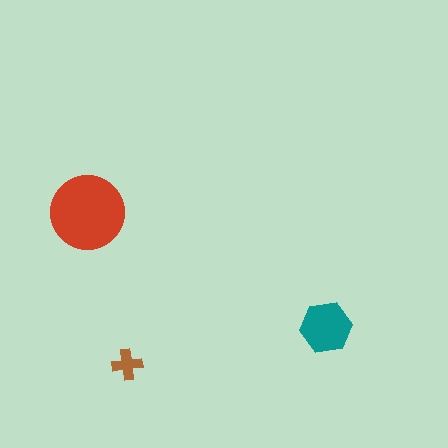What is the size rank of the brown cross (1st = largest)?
3rd.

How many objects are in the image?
There are 3 objects in the image.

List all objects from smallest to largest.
The brown cross, the teal hexagon, the red circle.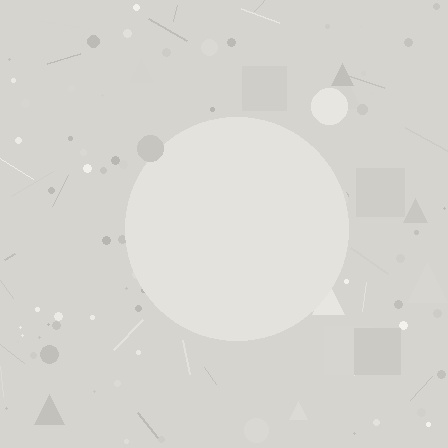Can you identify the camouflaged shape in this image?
The camouflaged shape is a circle.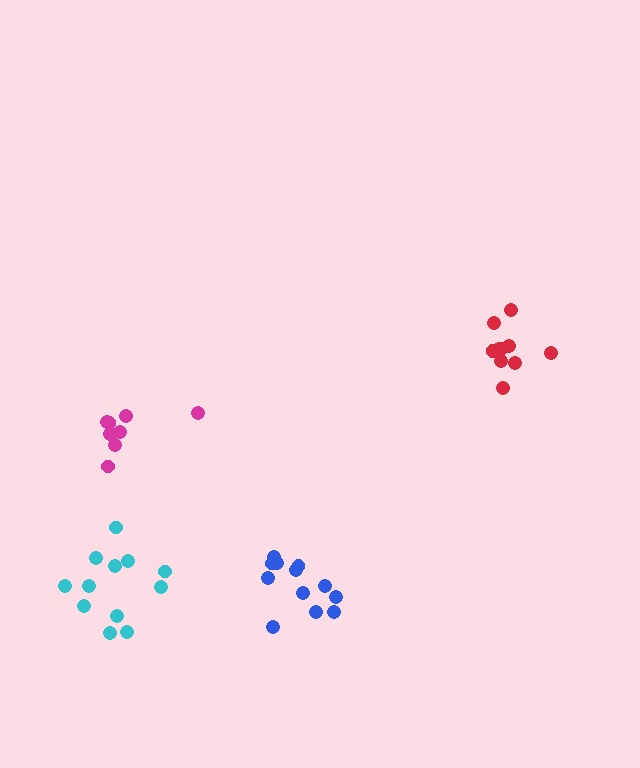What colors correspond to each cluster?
The clusters are colored: red, blue, cyan, magenta.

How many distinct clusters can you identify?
There are 4 distinct clusters.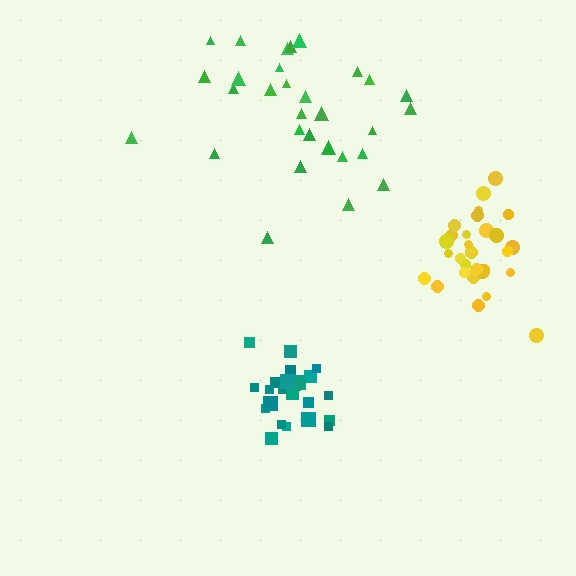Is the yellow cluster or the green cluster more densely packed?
Yellow.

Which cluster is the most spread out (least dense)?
Green.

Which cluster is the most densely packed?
Teal.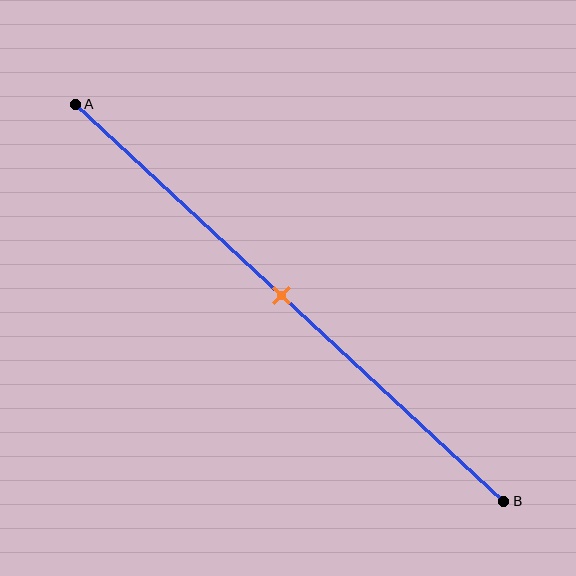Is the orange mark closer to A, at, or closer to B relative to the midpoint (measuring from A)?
The orange mark is approximately at the midpoint of segment AB.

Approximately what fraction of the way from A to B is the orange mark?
The orange mark is approximately 50% of the way from A to B.